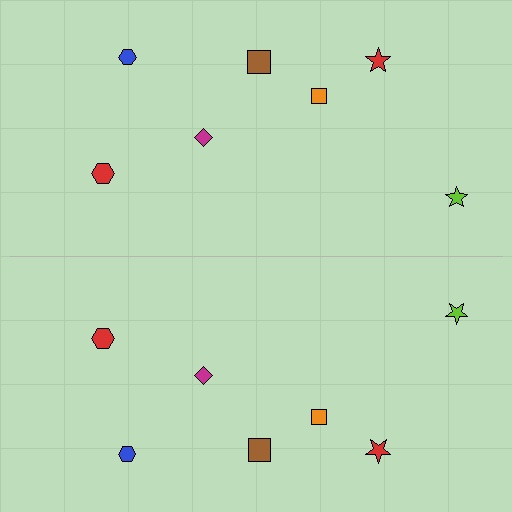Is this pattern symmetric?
Yes, this pattern has bilateral (reflection) symmetry.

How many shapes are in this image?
There are 14 shapes in this image.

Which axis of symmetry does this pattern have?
The pattern has a horizontal axis of symmetry running through the center of the image.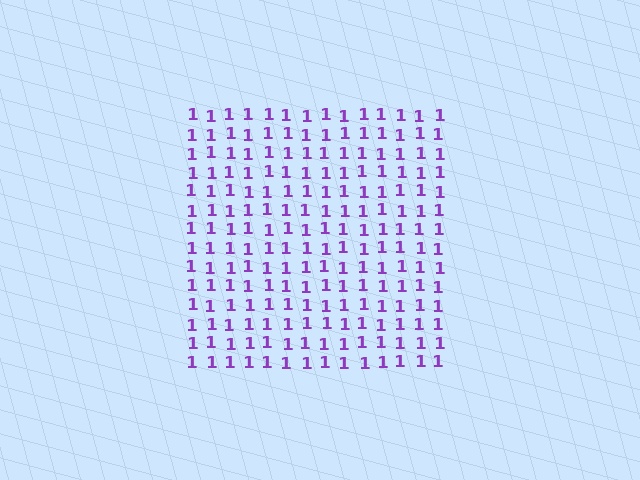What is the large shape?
The large shape is a square.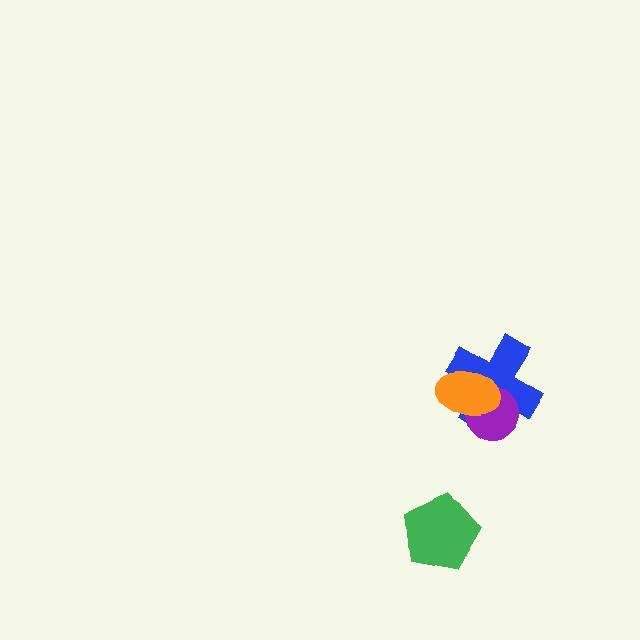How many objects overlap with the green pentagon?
0 objects overlap with the green pentagon.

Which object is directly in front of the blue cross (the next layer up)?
The purple circle is directly in front of the blue cross.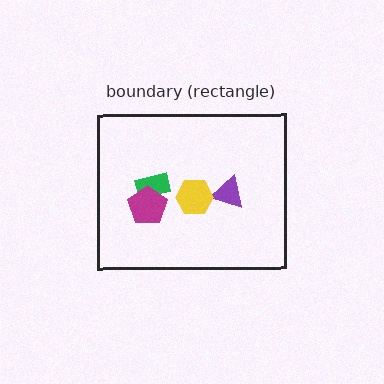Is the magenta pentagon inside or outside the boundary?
Inside.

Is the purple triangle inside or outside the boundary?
Inside.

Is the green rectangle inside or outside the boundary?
Inside.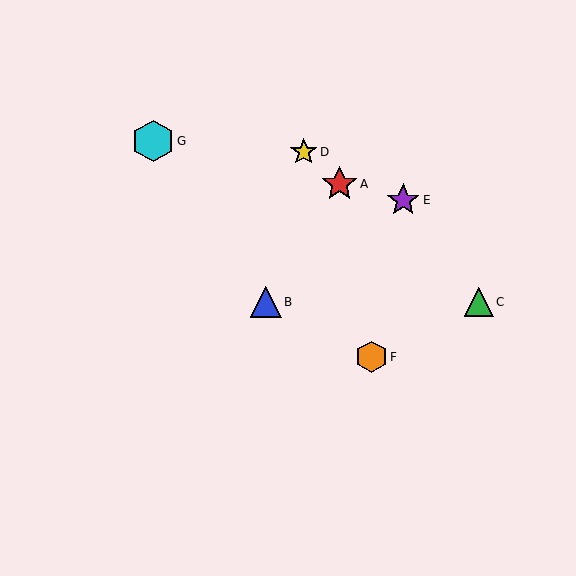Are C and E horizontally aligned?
No, C is at y≈302 and E is at y≈200.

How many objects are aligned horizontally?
2 objects (B, C) are aligned horizontally.